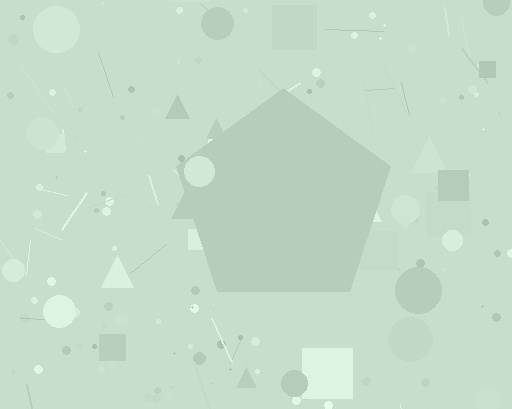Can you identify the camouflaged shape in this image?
The camouflaged shape is a pentagon.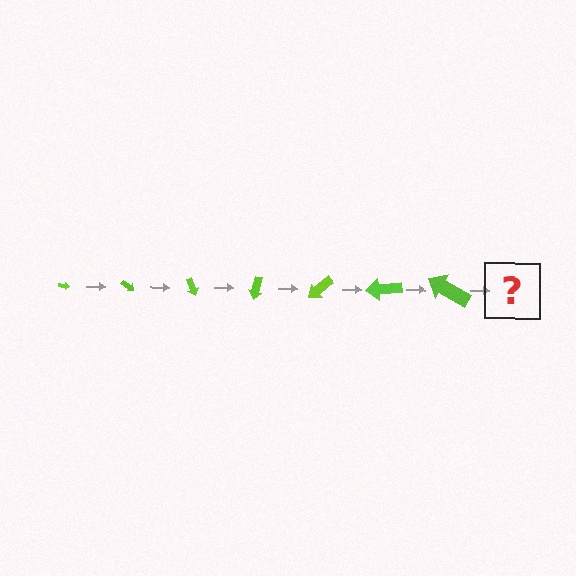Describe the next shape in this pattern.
It should be an arrow, larger than the previous one and rotated 245 degrees from the start.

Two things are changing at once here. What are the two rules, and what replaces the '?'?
The two rules are that the arrow grows larger each step and it rotates 35 degrees each step. The '?' should be an arrow, larger than the previous one and rotated 245 degrees from the start.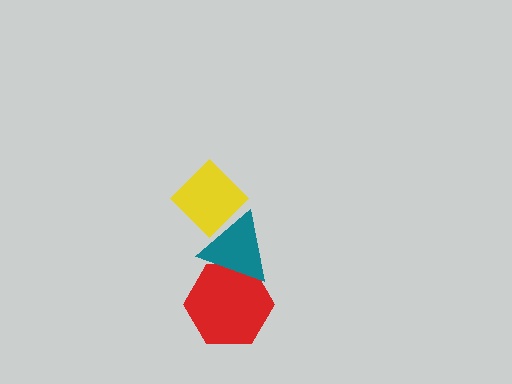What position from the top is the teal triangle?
The teal triangle is 2nd from the top.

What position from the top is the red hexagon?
The red hexagon is 3rd from the top.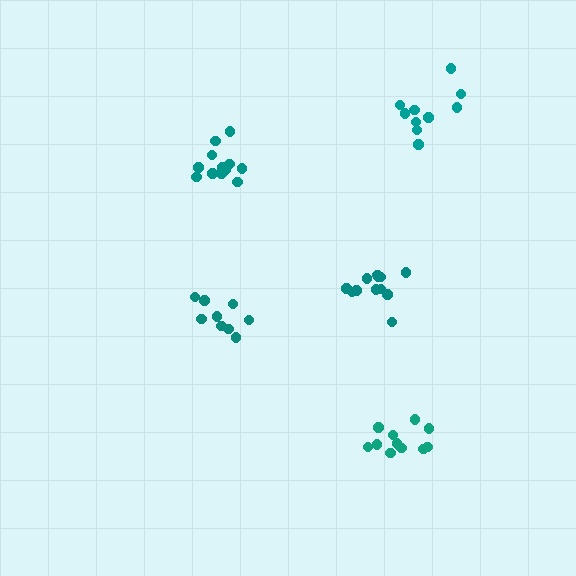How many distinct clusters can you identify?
There are 5 distinct clusters.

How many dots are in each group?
Group 1: 12 dots, Group 2: 11 dots, Group 3: 10 dots, Group 4: 12 dots, Group 5: 9 dots (54 total).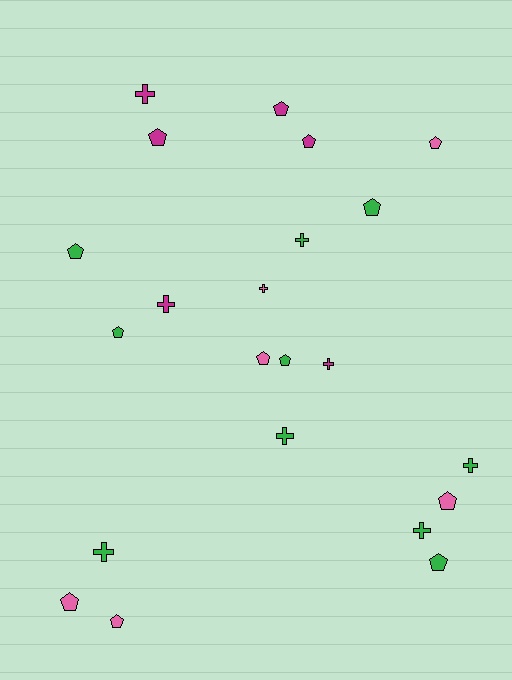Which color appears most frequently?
Green, with 10 objects.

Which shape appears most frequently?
Pentagon, with 13 objects.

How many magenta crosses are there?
There are 3 magenta crosses.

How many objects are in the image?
There are 22 objects.